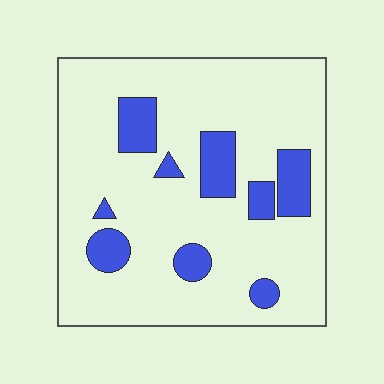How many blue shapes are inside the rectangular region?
9.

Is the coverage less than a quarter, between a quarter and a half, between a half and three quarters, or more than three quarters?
Less than a quarter.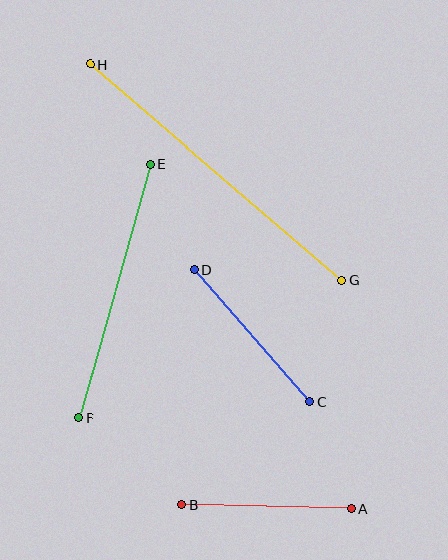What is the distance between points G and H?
The distance is approximately 332 pixels.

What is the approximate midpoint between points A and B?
The midpoint is at approximately (267, 507) pixels.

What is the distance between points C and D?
The distance is approximately 176 pixels.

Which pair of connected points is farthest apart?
Points G and H are farthest apart.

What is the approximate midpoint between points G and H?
The midpoint is at approximately (216, 172) pixels.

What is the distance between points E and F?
The distance is approximately 264 pixels.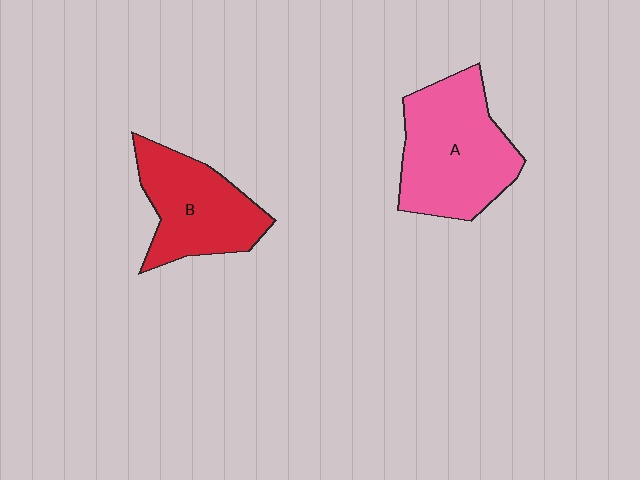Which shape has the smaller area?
Shape B (red).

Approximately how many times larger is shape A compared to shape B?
Approximately 1.3 times.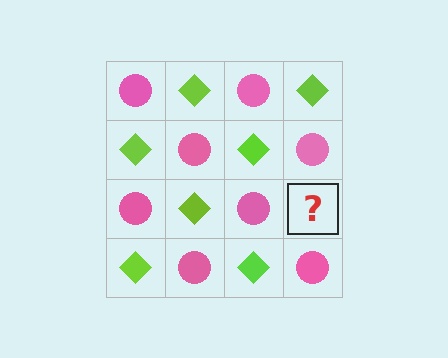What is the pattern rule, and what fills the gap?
The rule is that it alternates pink circle and lime diamond in a checkerboard pattern. The gap should be filled with a lime diamond.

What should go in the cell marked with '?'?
The missing cell should contain a lime diamond.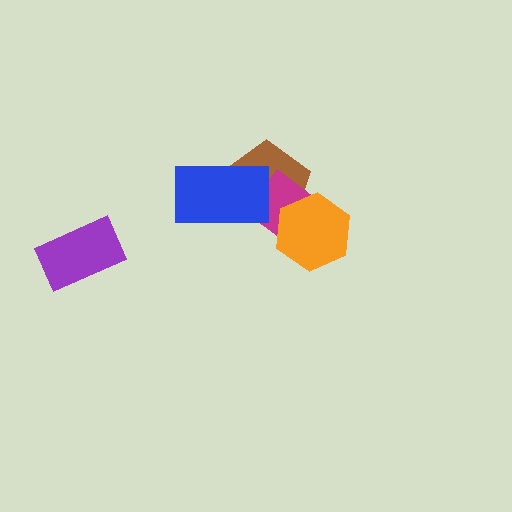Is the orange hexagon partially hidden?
No, no other shape covers it.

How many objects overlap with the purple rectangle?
0 objects overlap with the purple rectangle.